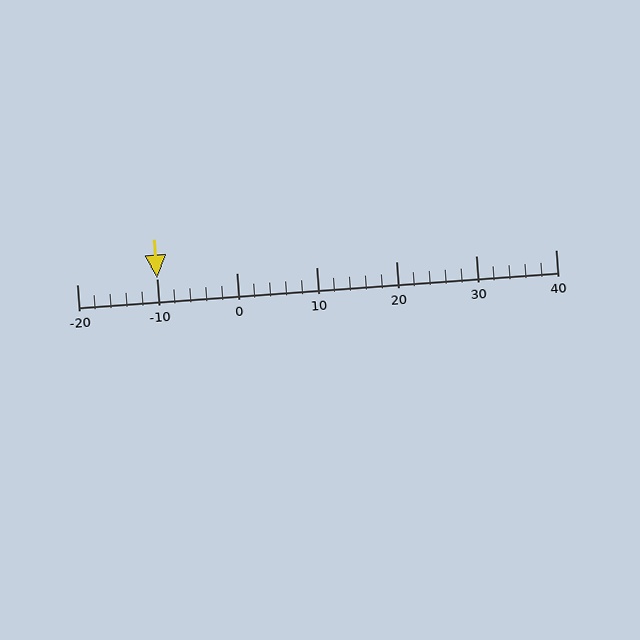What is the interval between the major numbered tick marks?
The major tick marks are spaced 10 units apart.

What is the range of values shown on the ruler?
The ruler shows values from -20 to 40.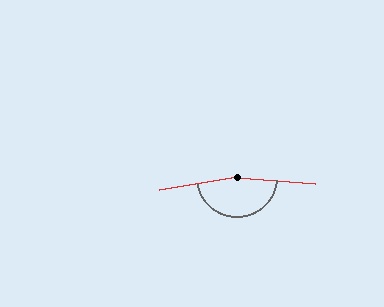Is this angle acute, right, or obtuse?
It is obtuse.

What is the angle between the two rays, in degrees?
Approximately 166 degrees.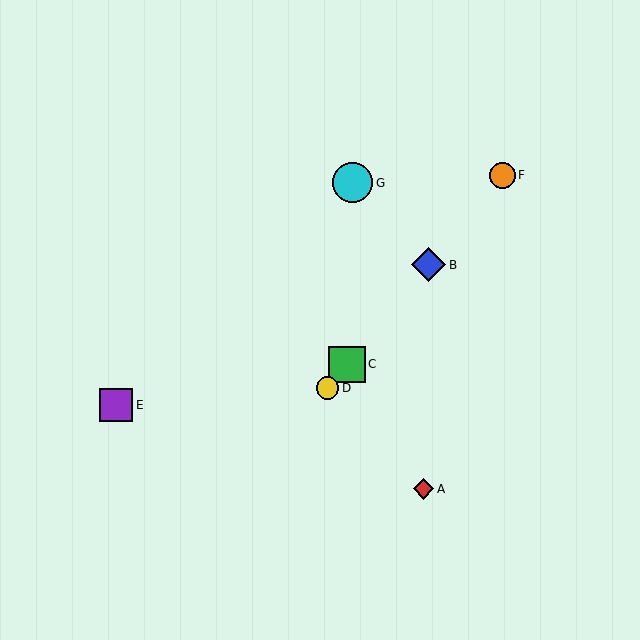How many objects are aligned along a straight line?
4 objects (B, C, D, F) are aligned along a straight line.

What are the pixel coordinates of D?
Object D is at (327, 388).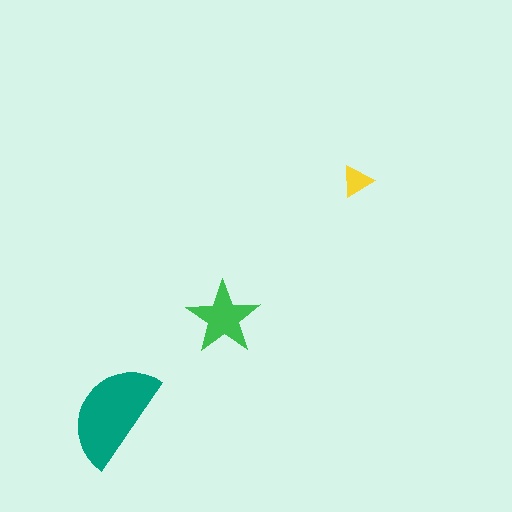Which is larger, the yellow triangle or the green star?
The green star.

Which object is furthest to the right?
The yellow triangle is rightmost.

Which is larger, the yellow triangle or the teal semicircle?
The teal semicircle.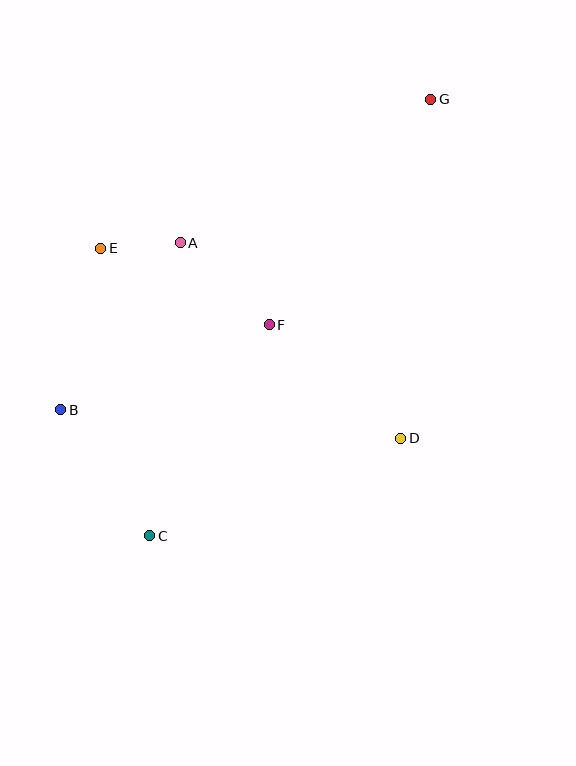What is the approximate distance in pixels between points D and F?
The distance between D and F is approximately 174 pixels.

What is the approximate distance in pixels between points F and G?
The distance between F and G is approximately 278 pixels.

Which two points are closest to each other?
Points A and E are closest to each other.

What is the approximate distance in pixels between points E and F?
The distance between E and F is approximately 185 pixels.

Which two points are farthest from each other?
Points C and G are farthest from each other.